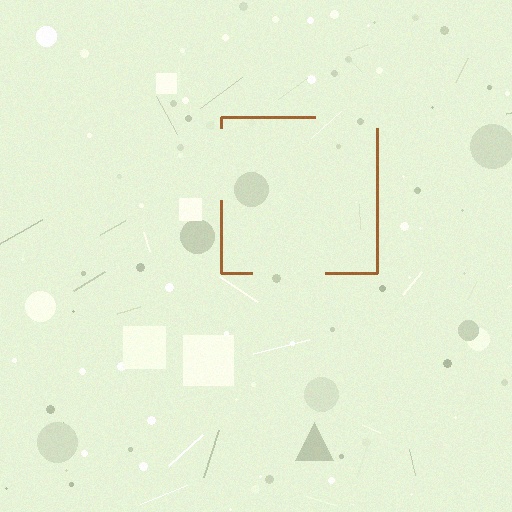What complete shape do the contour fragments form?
The contour fragments form a square.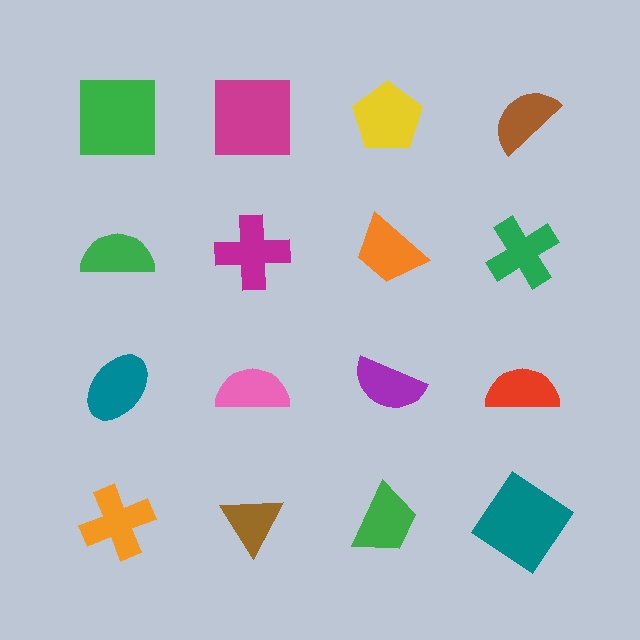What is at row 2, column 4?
A green cross.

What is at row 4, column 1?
An orange cross.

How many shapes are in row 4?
4 shapes.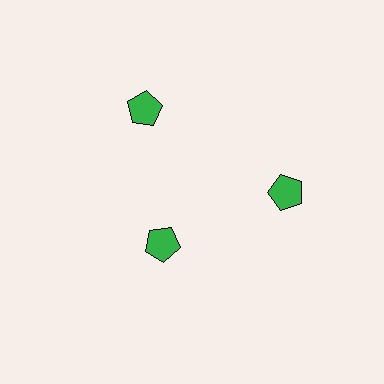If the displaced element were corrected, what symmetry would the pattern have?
It would have 3-fold rotational symmetry — the pattern would map onto itself every 120 degrees.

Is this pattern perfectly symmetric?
No. The 3 green pentagons are arranged in a ring, but one element near the 7 o'clock position is pulled inward toward the center, breaking the 3-fold rotational symmetry.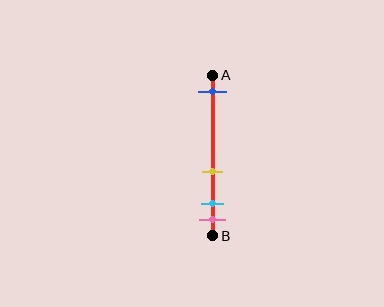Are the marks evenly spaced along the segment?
No, the marks are not evenly spaced.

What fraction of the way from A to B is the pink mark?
The pink mark is approximately 90% (0.9) of the way from A to B.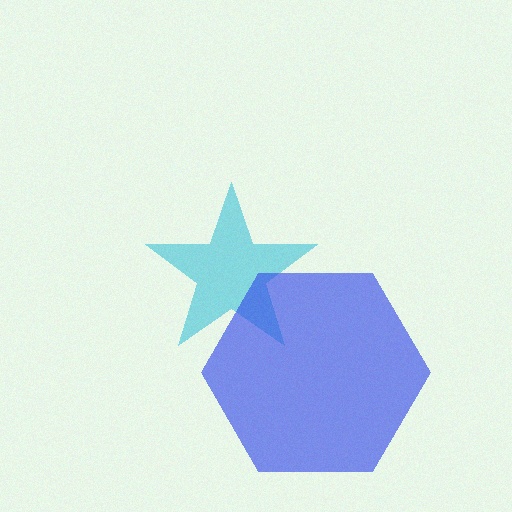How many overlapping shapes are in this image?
There are 2 overlapping shapes in the image.